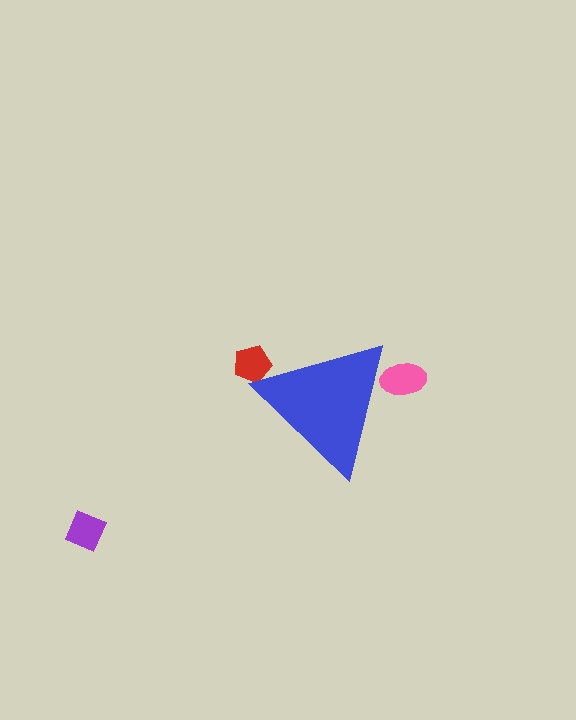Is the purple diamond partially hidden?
No, the purple diamond is fully visible.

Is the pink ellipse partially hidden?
Yes, the pink ellipse is partially hidden behind the blue triangle.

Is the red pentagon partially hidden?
Yes, the red pentagon is partially hidden behind the blue triangle.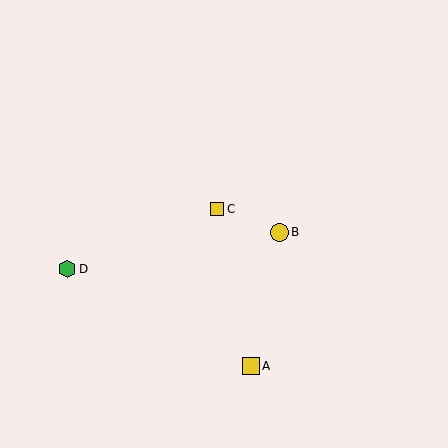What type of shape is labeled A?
Shape A is a yellow square.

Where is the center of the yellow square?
The center of the yellow square is at (217, 209).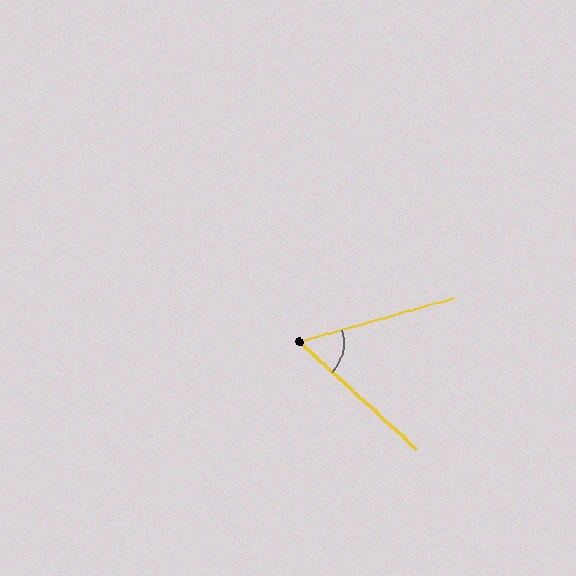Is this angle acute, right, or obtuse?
It is acute.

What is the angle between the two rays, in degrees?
Approximately 58 degrees.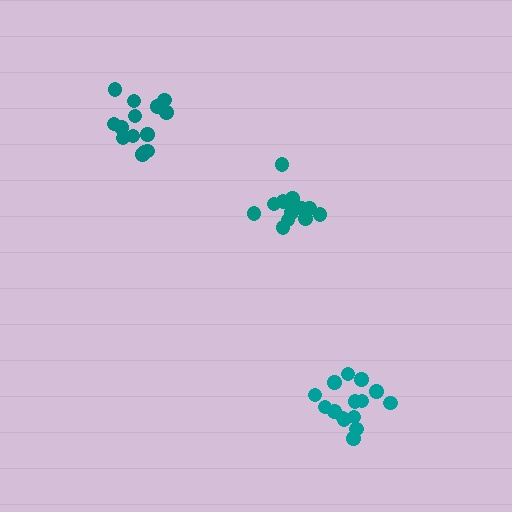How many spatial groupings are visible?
There are 3 spatial groupings.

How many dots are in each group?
Group 1: 14 dots, Group 2: 15 dots, Group 3: 15 dots (44 total).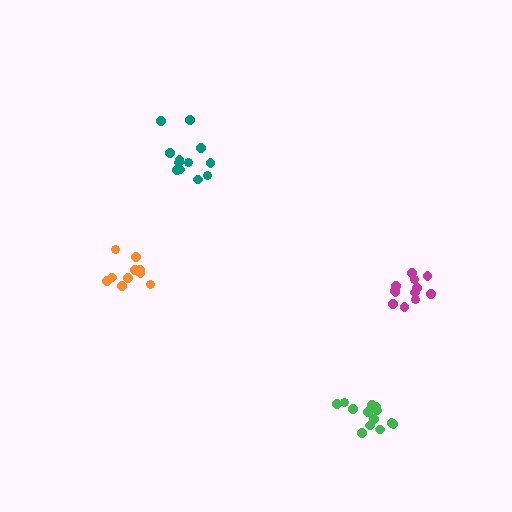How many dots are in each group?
Group 1: 12 dots, Group 2: 11 dots, Group 3: 13 dots, Group 4: 12 dots (48 total).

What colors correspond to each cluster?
The clusters are colored: teal, orange, green, magenta.